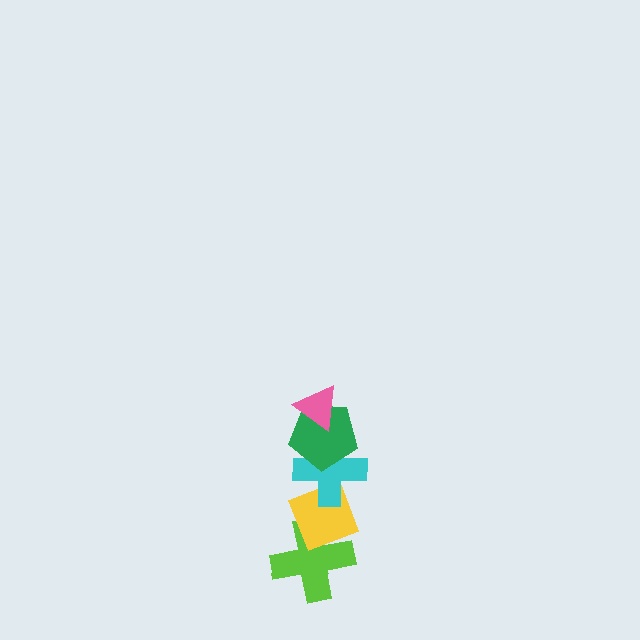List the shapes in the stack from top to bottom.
From top to bottom: the pink triangle, the green pentagon, the cyan cross, the yellow diamond, the lime cross.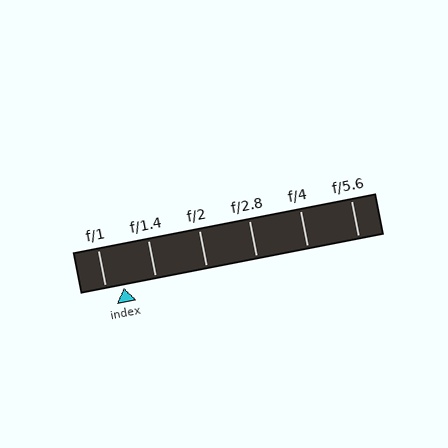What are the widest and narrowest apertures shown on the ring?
The widest aperture shown is f/1 and the narrowest is f/5.6.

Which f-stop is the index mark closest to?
The index mark is closest to f/1.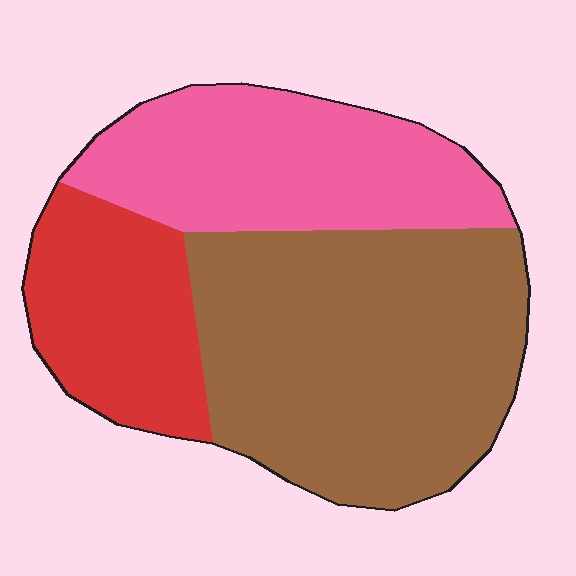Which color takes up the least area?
Red, at roughly 20%.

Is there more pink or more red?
Pink.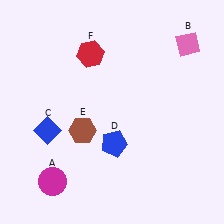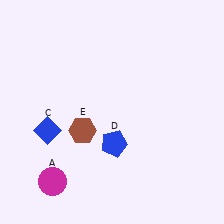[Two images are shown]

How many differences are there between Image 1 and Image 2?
There are 2 differences between the two images.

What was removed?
The pink diamond (B), the red hexagon (F) were removed in Image 2.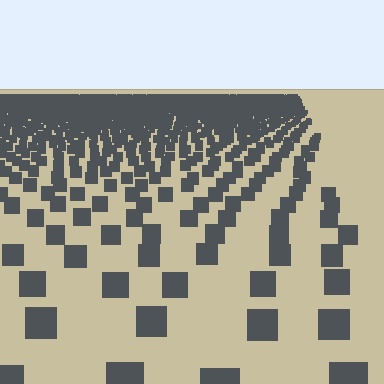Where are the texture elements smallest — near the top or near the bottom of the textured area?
Near the top.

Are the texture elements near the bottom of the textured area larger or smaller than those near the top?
Larger. Near the bottom, elements are closer to the viewer and appear at a bigger on-screen size.